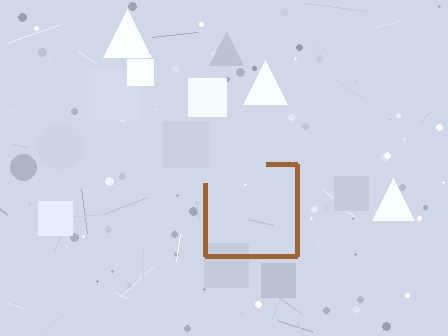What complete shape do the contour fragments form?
The contour fragments form a square.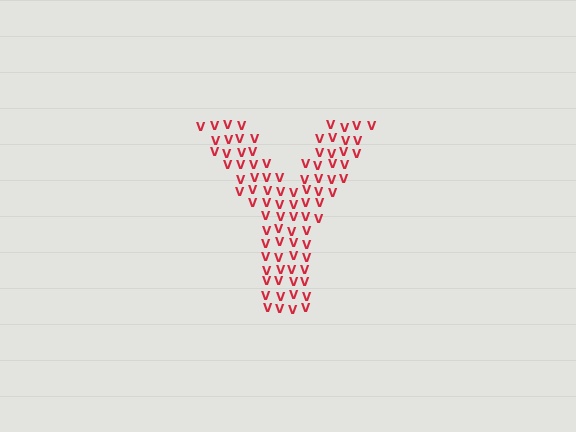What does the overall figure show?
The overall figure shows the letter Y.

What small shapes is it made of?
It is made of small letter V's.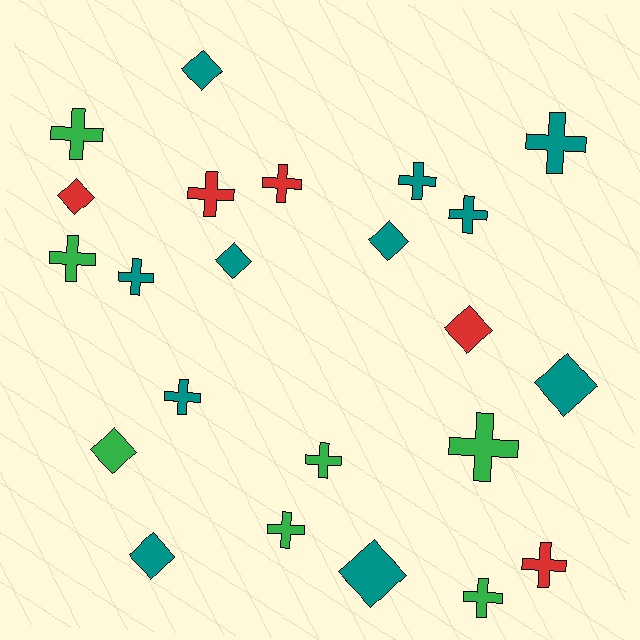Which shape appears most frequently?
Cross, with 14 objects.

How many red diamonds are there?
There are 2 red diamonds.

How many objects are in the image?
There are 23 objects.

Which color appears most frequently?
Teal, with 11 objects.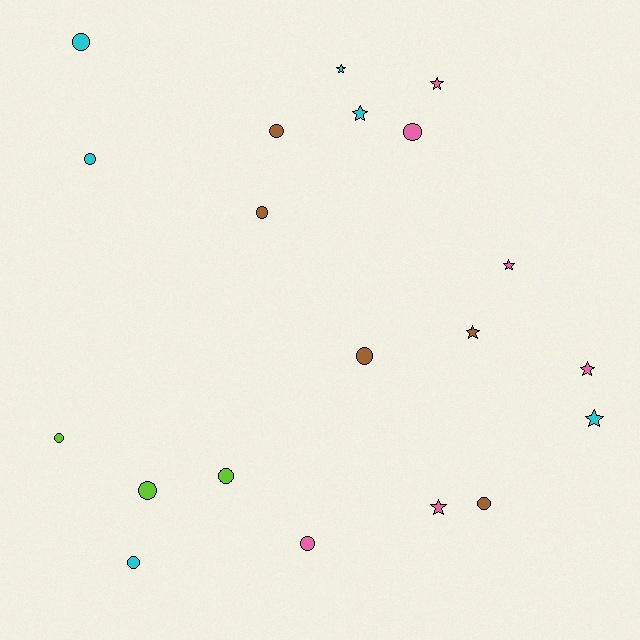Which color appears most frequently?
Cyan, with 6 objects.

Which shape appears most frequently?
Circle, with 12 objects.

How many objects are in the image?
There are 20 objects.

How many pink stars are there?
There are 4 pink stars.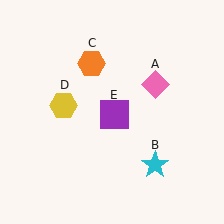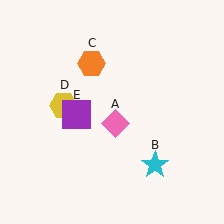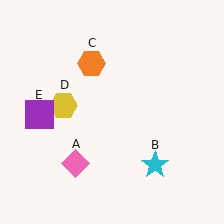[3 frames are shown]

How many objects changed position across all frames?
2 objects changed position: pink diamond (object A), purple square (object E).